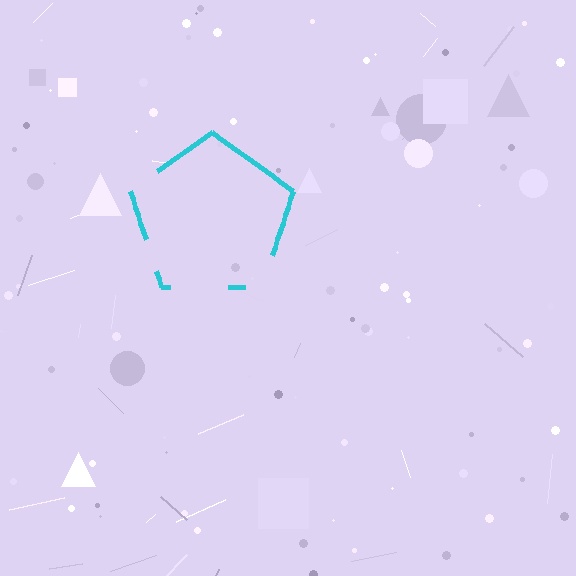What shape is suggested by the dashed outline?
The dashed outline suggests a pentagon.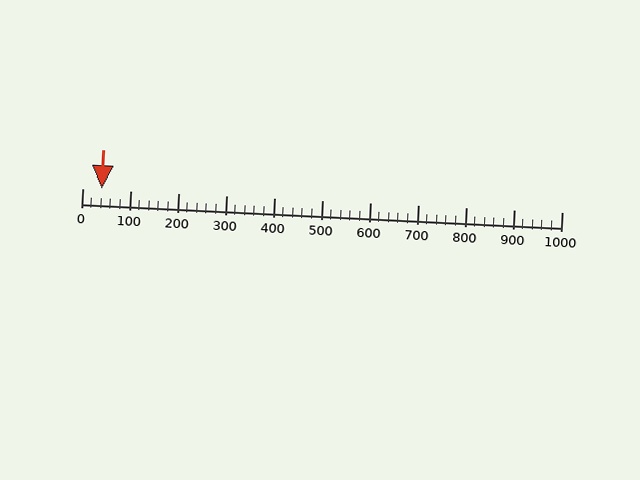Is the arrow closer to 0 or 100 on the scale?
The arrow is closer to 0.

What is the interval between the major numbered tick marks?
The major tick marks are spaced 100 units apart.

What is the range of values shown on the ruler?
The ruler shows values from 0 to 1000.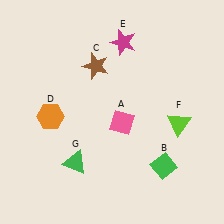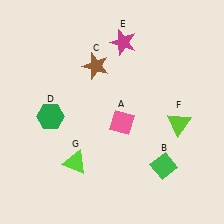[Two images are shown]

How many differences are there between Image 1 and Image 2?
There are 2 differences between the two images.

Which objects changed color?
D changed from orange to green. G changed from green to lime.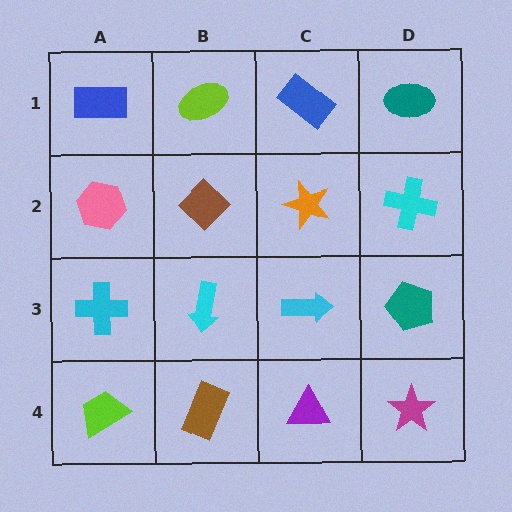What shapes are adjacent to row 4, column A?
A cyan cross (row 3, column A), a brown rectangle (row 4, column B).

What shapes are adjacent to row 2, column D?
A teal ellipse (row 1, column D), a teal pentagon (row 3, column D), an orange star (row 2, column C).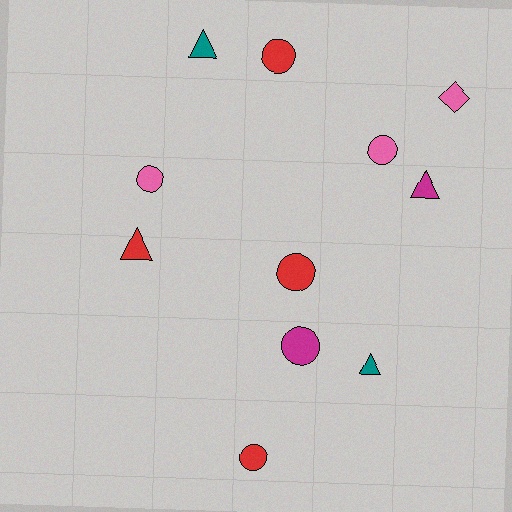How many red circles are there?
There are 3 red circles.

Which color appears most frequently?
Red, with 4 objects.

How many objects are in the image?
There are 11 objects.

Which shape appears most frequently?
Circle, with 6 objects.